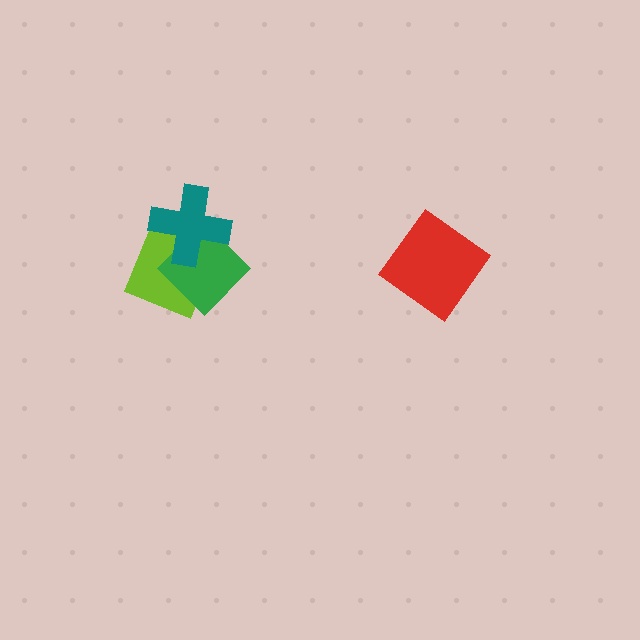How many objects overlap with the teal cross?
2 objects overlap with the teal cross.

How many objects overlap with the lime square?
2 objects overlap with the lime square.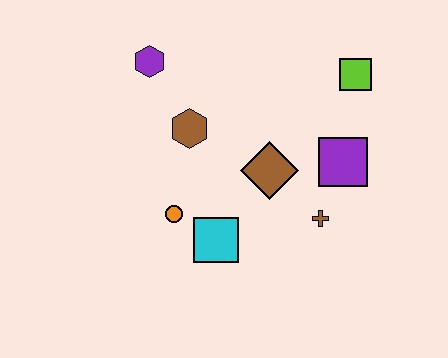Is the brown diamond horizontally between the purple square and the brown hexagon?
Yes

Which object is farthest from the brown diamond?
The purple hexagon is farthest from the brown diamond.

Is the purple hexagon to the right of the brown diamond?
No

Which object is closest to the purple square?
The brown cross is closest to the purple square.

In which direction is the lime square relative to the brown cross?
The lime square is above the brown cross.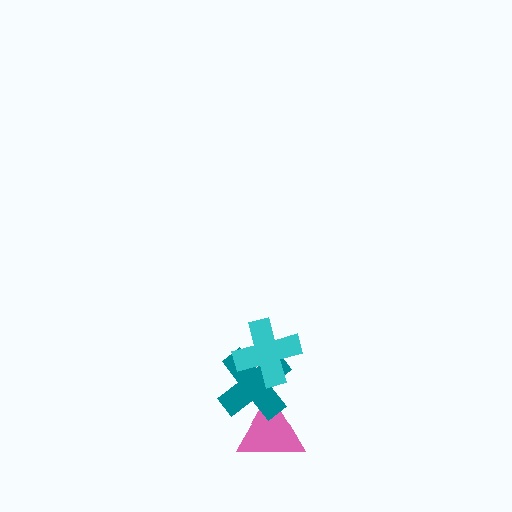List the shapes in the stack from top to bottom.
From top to bottom: the cyan cross, the teal cross, the pink triangle.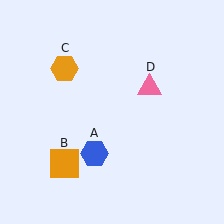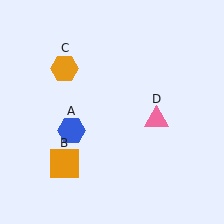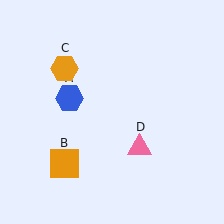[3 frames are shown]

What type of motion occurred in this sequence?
The blue hexagon (object A), pink triangle (object D) rotated clockwise around the center of the scene.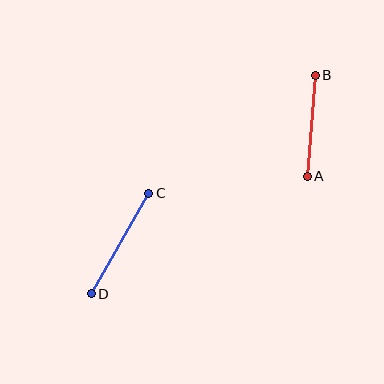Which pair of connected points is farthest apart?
Points C and D are farthest apart.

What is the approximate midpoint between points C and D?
The midpoint is at approximately (120, 243) pixels.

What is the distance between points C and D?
The distance is approximately 116 pixels.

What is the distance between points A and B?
The distance is approximately 101 pixels.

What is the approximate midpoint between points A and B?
The midpoint is at approximately (311, 126) pixels.